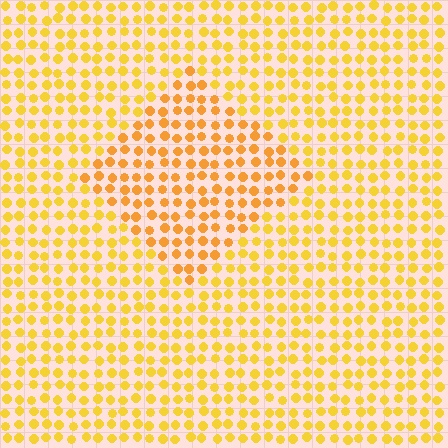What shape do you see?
I see a diamond.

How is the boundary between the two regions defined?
The boundary is defined purely by a slight shift in hue (about 17 degrees). Spacing, size, and orientation are identical on both sides.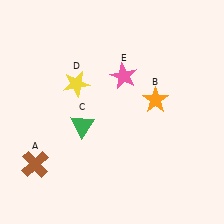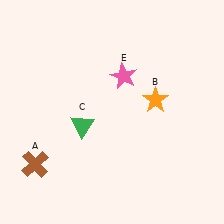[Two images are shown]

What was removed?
The yellow star (D) was removed in Image 2.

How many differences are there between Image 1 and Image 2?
There is 1 difference between the two images.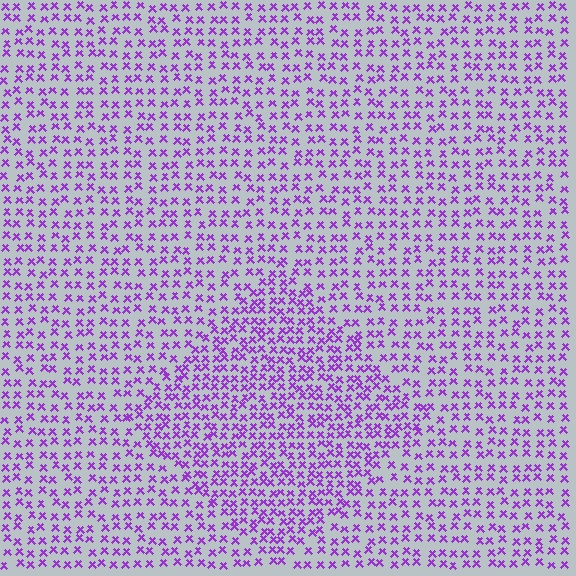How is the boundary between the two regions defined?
The boundary is defined by a change in element density (approximately 1.6x ratio). All elements are the same color, size, and shape.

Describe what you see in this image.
The image contains small purple elements arranged at two different densities. A diamond-shaped region is visible where the elements are more densely packed than the surrounding area.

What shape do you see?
I see a diamond.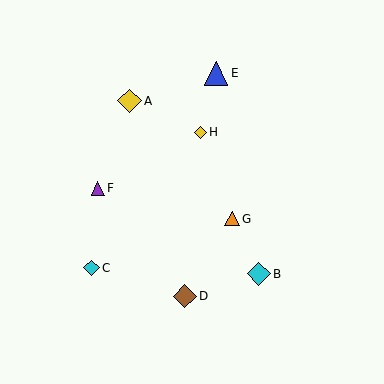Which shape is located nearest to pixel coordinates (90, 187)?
The purple triangle (labeled F) at (98, 188) is nearest to that location.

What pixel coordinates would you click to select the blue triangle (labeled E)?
Click at (216, 73) to select the blue triangle E.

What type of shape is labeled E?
Shape E is a blue triangle.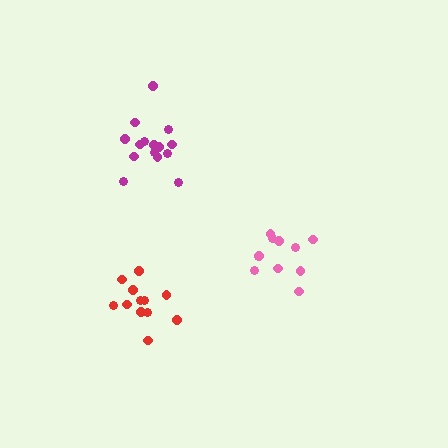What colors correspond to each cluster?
The clusters are colored: red, pink, magenta.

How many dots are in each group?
Group 1: 12 dots, Group 2: 11 dots, Group 3: 15 dots (38 total).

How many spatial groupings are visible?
There are 3 spatial groupings.